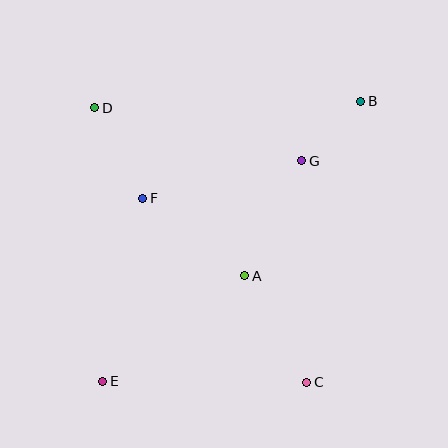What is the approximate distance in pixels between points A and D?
The distance between A and D is approximately 225 pixels.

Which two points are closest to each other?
Points B and G are closest to each other.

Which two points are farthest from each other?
Points B and E are farthest from each other.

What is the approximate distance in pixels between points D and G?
The distance between D and G is approximately 214 pixels.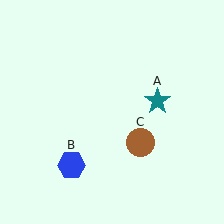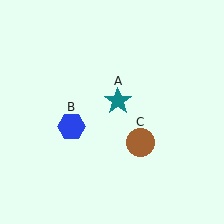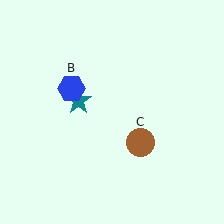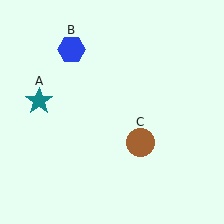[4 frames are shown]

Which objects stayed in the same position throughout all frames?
Brown circle (object C) remained stationary.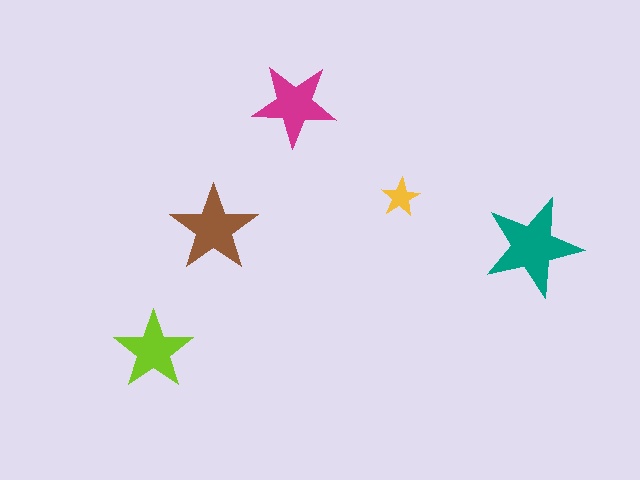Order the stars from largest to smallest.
the teal one, the brown one, the magenta one, the lime one, the yellow one.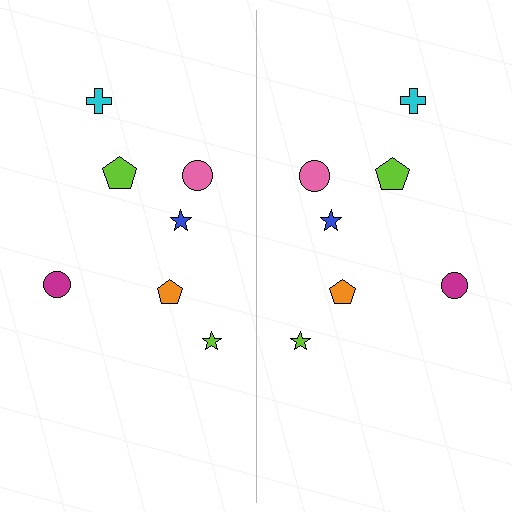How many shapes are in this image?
There are 14 shapes in this image.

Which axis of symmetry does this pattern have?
The pattern has a vertical axis of symmetry running through the center of the image.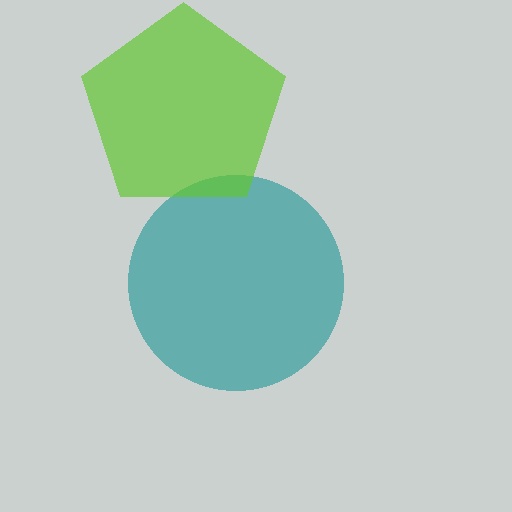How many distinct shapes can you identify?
There are 2 distinct shapes: a teal circle, a lime pentagon.